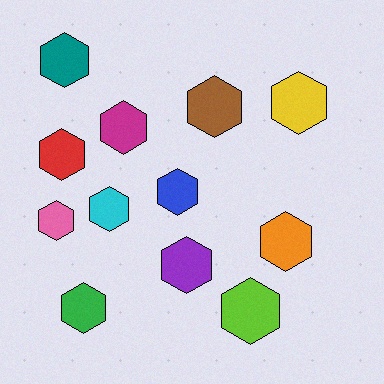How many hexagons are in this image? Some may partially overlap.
There are 12 hexagons.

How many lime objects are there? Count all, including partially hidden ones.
There is 1 lime object.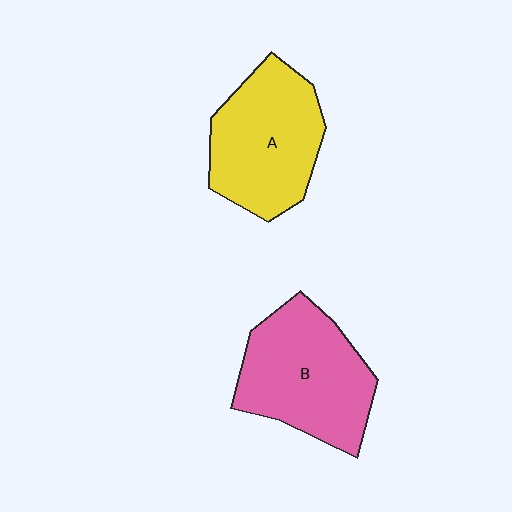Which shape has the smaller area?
Shape A (yellow).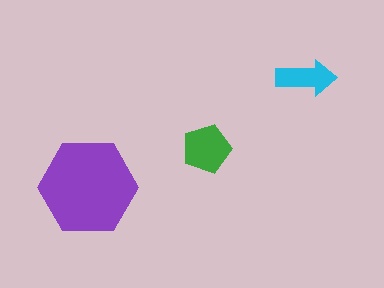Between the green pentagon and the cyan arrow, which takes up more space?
The green pentagon.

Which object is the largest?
The purple hexagon.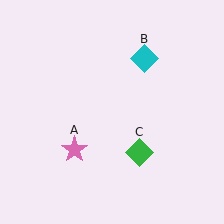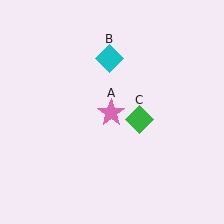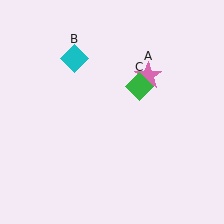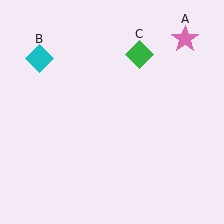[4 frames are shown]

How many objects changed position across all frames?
3 objects changed position: pink star (object A), cyan diamond (object B), green diamond (object C).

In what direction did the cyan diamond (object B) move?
The cyan diamond (object B) moved left.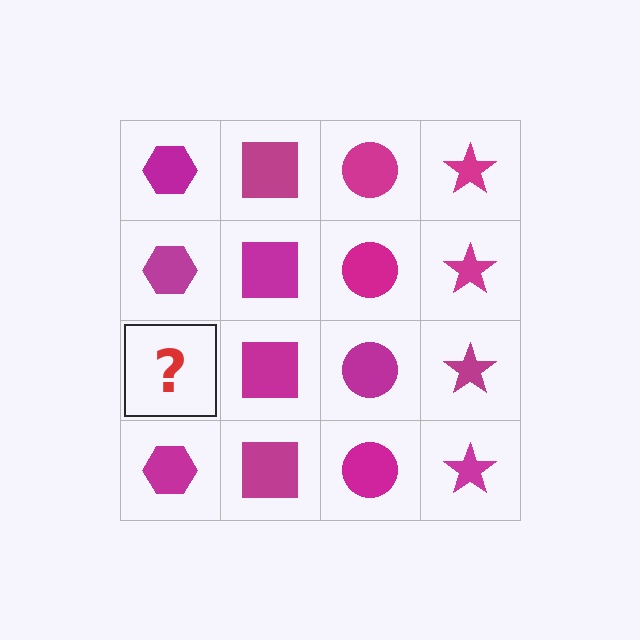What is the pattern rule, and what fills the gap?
The rule is that each column has a consistent shape. The gap should be filled with a magenta hexagon.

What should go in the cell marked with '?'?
The missing cell should contain a magenta hexagon.